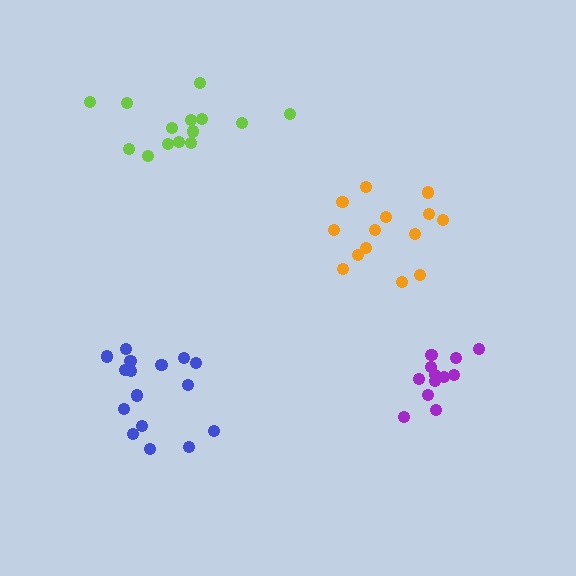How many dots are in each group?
Group 1: 16 dots, Group 2: 13 dots, Group 3: 14 dots, Group 4: 14 dots (57 total).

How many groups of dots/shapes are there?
There are 4 groups.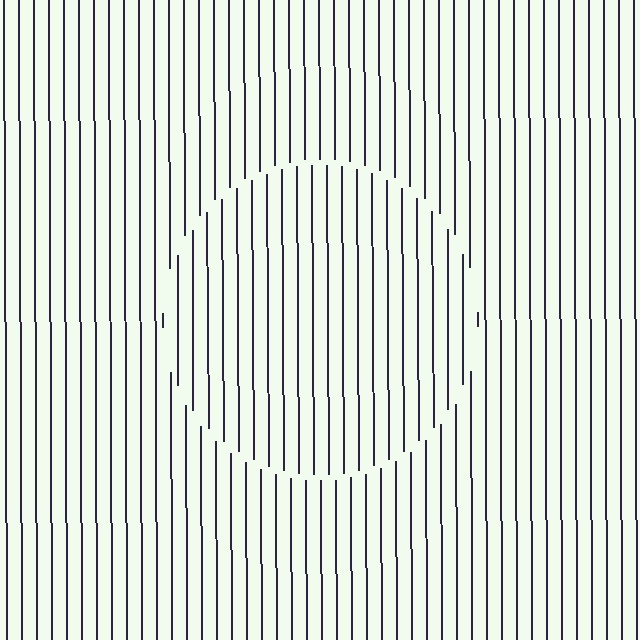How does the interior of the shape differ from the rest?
The interior of the shape contains the same grating, shifted by half a period — the contour is defined by the phase discontinuity where line-ends from the inner and outer gratings abut.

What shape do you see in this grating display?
An illusory circle. The interior of the shape contains the same grating, shifted by half a period — the contour is defined by the phase discontinuity where line-ends from the inner and outer gratings abut.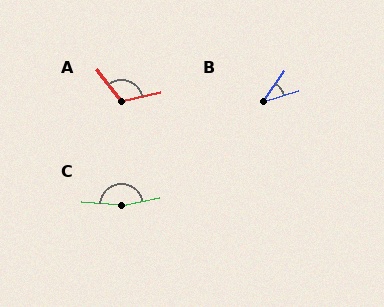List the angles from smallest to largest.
B (37°), A (115°), C (165°).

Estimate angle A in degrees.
Approximately 115 degrees.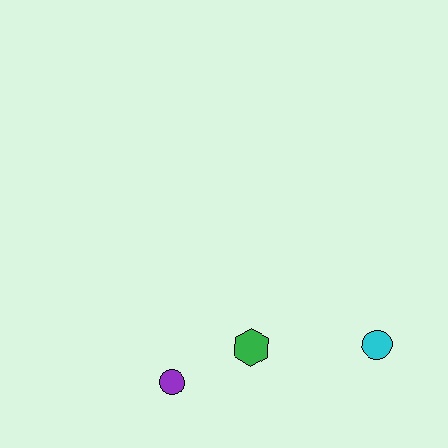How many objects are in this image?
There are 3 objects.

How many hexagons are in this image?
There is 1 hexagon.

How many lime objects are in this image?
There are no lime objects.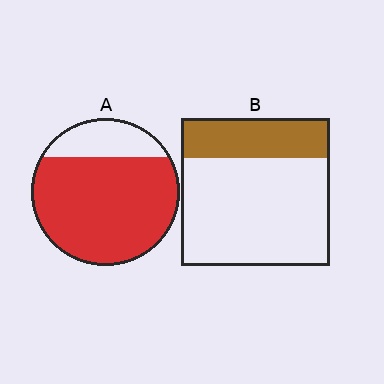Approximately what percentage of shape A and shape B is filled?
A is approximately 80% and B is approximately 25%.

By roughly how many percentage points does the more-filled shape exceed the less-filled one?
By roughly 50 percentage points (A over B).